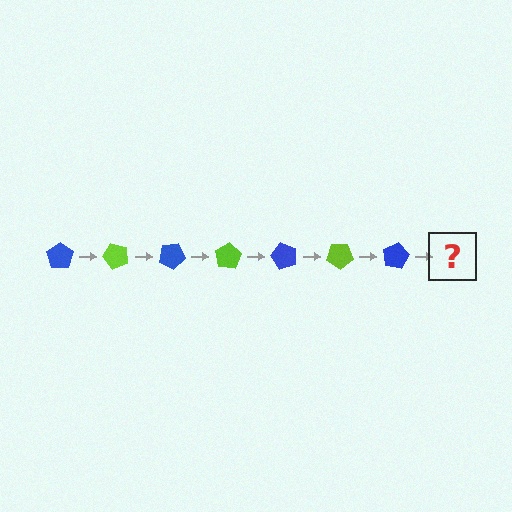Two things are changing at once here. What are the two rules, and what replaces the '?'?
The two rules are that it rotates 50 degrees each step and the color cycles through blue and lime. The '?' should be a lime pentagon, rotated 350 degrees from the start.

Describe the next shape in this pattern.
It should be a lime pentagon, rotated 350 degrees from the start.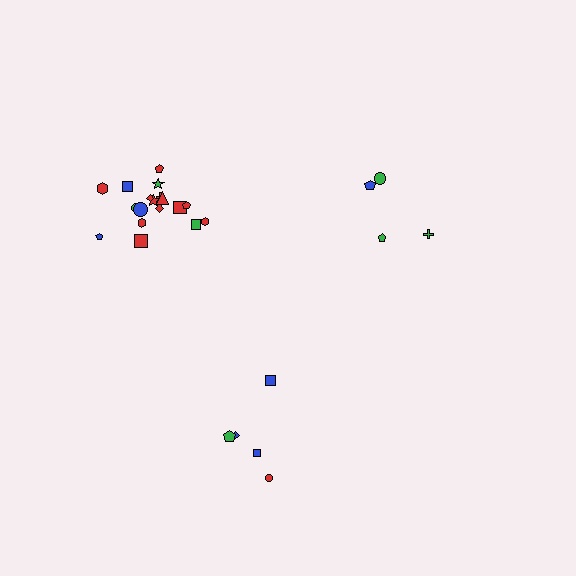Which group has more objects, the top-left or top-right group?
The top-left group.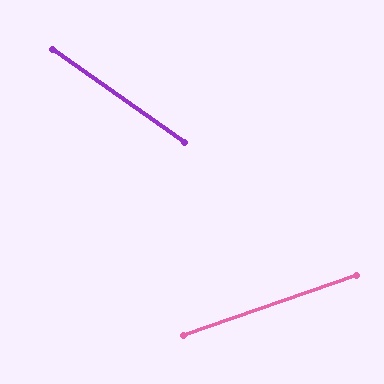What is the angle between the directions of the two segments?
Approximately 54 degrees.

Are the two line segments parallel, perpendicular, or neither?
Neither parallel nor perpendicular — they differ by about 54°.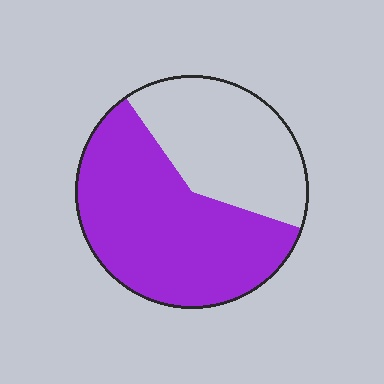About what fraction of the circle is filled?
About three fifths (3/5).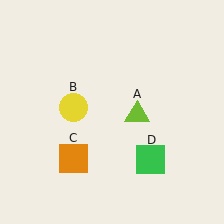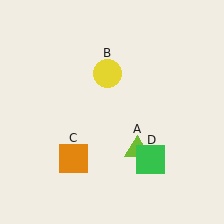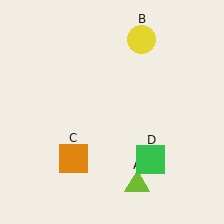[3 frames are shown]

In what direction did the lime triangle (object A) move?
The lime triangle (object A) moved down.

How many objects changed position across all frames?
2 objects changed position: lime triangle (object A), yellow circle (object B).